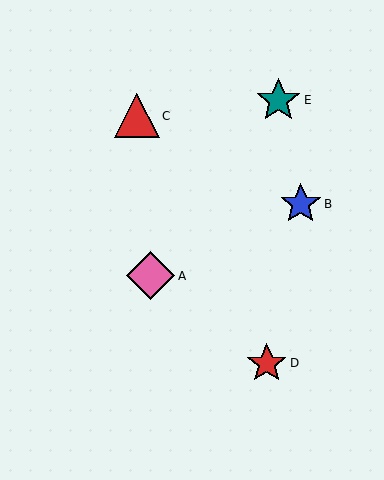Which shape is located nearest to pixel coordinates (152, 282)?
The pink diamond (labeled A) at (150, 276) is nearest to that location.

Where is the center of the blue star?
The center of the blue star is at (301, 204).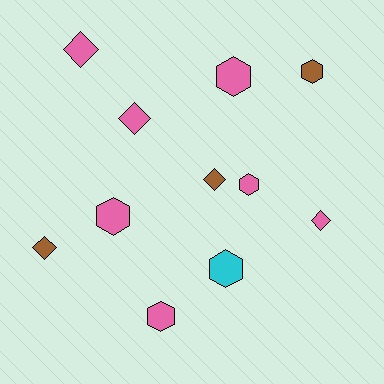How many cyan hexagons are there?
There is 1 cyan hexagon.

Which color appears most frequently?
Pink, with 7 objects.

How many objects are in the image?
There are 11 objects.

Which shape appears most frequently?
Hexagon, with 6 objects.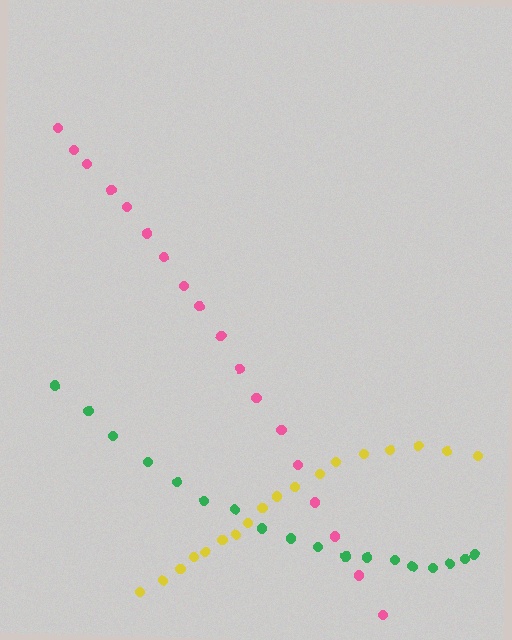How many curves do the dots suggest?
There are 3 distinct paths.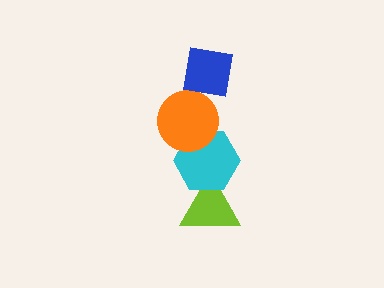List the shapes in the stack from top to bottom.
From top to bottom: the blue square, the orange circle, the cyan hexagon, the lime triangle.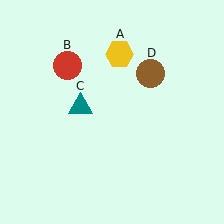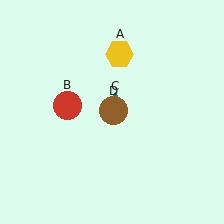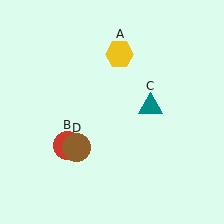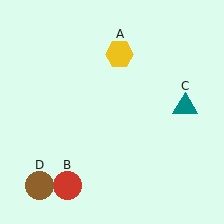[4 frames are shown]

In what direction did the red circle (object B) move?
The red circle (object B) moved down.